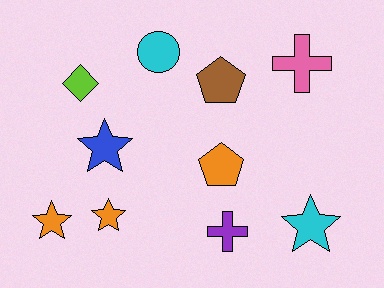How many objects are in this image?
There are 10 objects.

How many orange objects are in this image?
There are 3 orange objects.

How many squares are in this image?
There are no squares.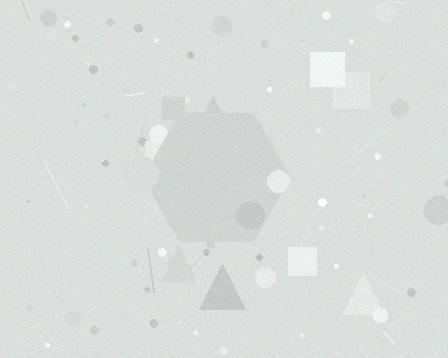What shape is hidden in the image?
A hexagon is hidden in the image.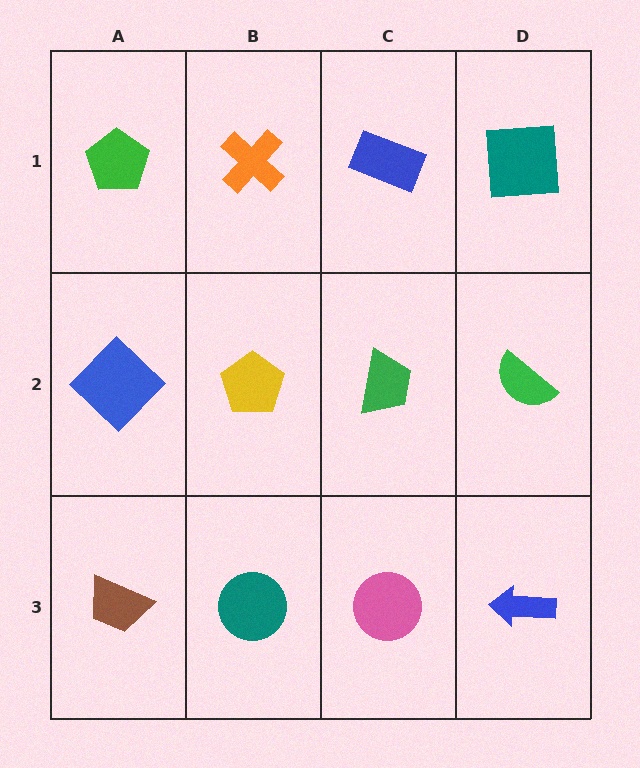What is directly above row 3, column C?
A green trapezoid.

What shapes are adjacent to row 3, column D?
A green semicircle (row 2, column D), a pink circle (row 3, column C).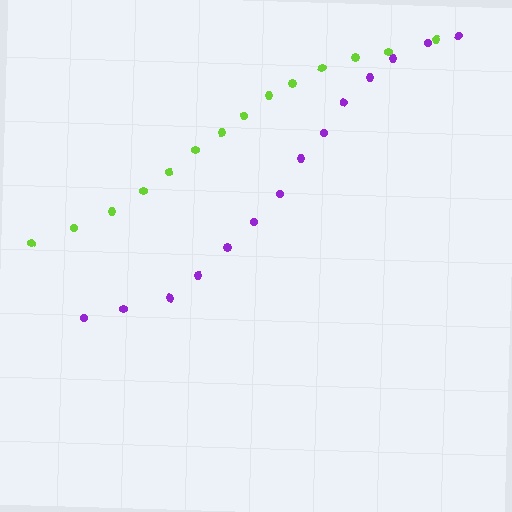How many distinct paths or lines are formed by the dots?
There are 2 distinct paths.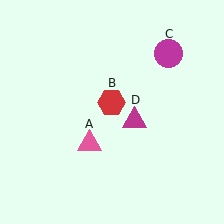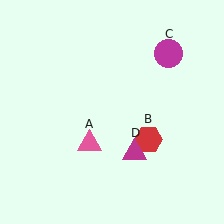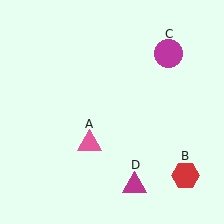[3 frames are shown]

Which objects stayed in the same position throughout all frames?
Pink triangle (object A) and magenta circle (object C) remained stationary.